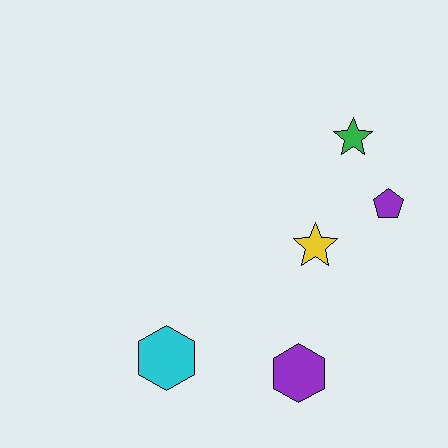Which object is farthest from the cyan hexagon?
The green star is farthest from the cyan hexagon.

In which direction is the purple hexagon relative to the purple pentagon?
The purple hexagon is below the purple pentagon.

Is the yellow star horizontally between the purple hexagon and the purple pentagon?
Yes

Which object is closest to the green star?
The purple pentagon is closest to the green star.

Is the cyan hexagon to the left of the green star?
Yes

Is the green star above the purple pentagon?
Yes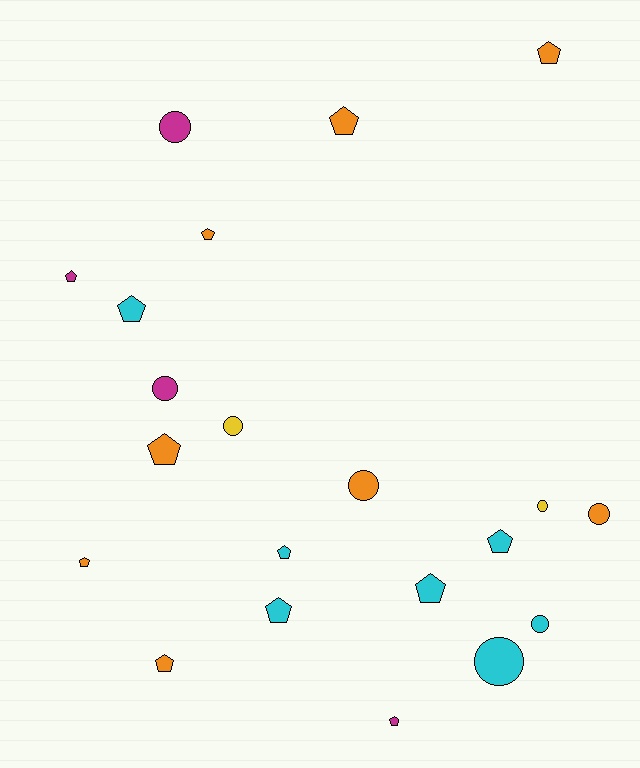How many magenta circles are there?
There are 2 magenta circles.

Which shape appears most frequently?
Pentagon, with 13 objects.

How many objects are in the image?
There are 21 objects.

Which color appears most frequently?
Orange, with 8 objects.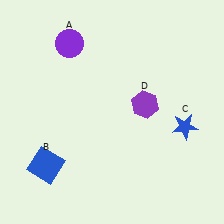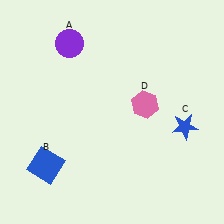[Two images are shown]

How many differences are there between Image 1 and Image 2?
There is 1 difference between the two images.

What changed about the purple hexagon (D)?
In Image 1, D is purple. In Image 2, it changed to pink.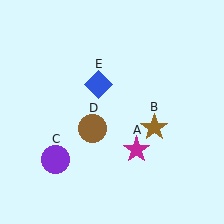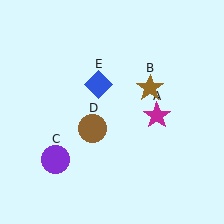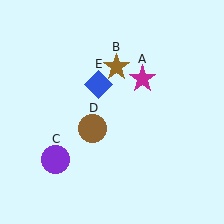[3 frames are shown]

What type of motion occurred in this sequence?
The magenta star (object A), brown star (object B) rotated counterclockwise around the center of the scene.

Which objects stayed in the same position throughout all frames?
Purple circle (object C) and brown circle (object D) and blue diamond (object E) remained stationary.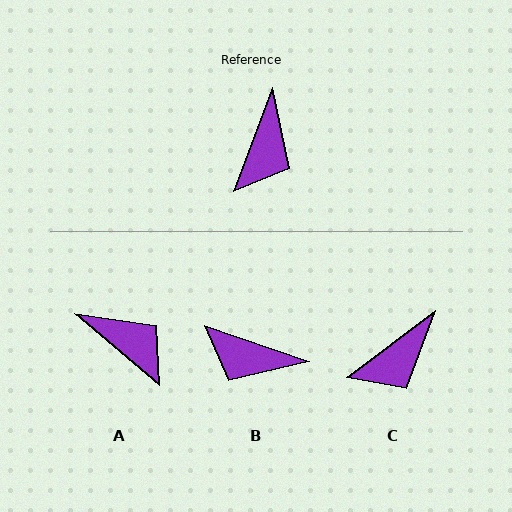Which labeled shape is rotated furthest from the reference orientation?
B, about 89 degrees away.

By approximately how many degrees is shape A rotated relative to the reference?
Approximately 70 degrees counter-clockwise.